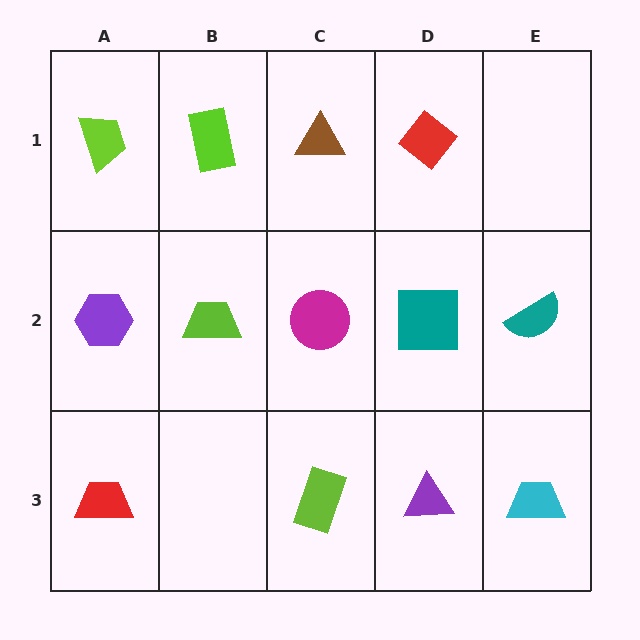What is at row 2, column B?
A lime trapezoid.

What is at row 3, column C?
A lime rectangle.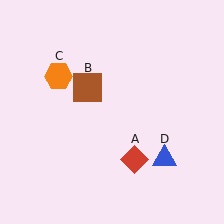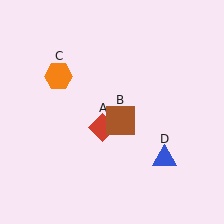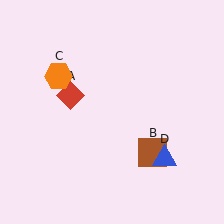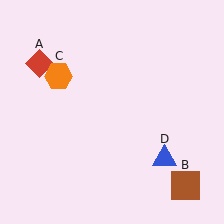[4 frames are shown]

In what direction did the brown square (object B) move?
The brown square (object B) moved down and to the right.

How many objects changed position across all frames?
2 objects changed position: red diamond (object A), brown square (object B).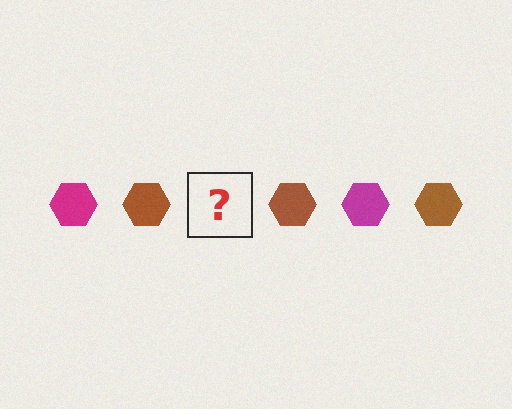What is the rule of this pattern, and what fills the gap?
The rule is that the pattern cycles through magenta, brown hexagons. The gap should be filled with a magenta hexagon.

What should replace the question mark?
The question mark should be replaced with a magenta hexagon.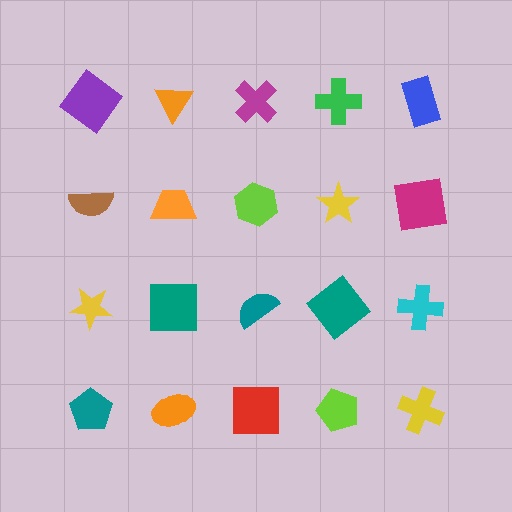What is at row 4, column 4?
A lime pentagon.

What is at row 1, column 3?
A magenta cross.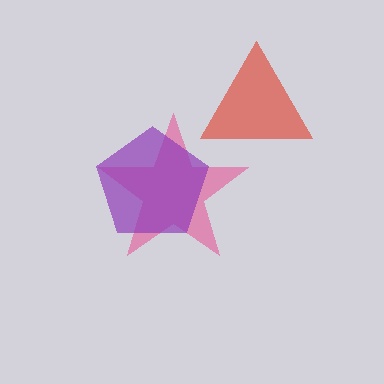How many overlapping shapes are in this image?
There are 3 overlapping shapes in the image.